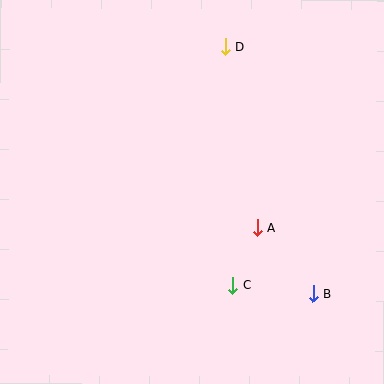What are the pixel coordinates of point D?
Point D is at (225, 47).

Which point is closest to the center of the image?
Point A at (257, 228) is closest to the center.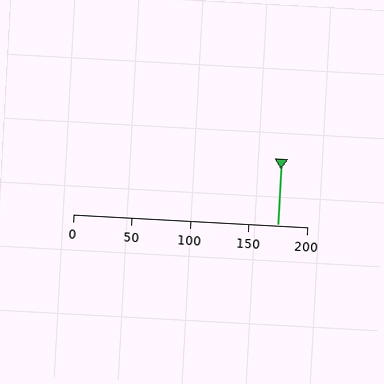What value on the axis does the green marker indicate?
The marker indicates approximately 175.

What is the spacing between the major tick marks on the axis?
The major ticks are spaced 50 apart.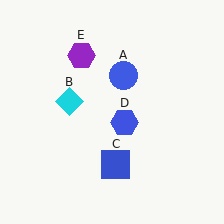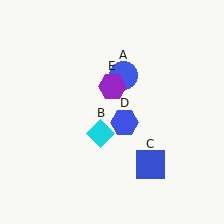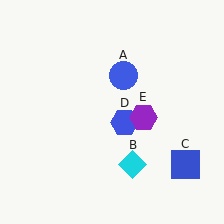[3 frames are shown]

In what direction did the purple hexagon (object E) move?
The purple hexagon (object E) moved down and to the right.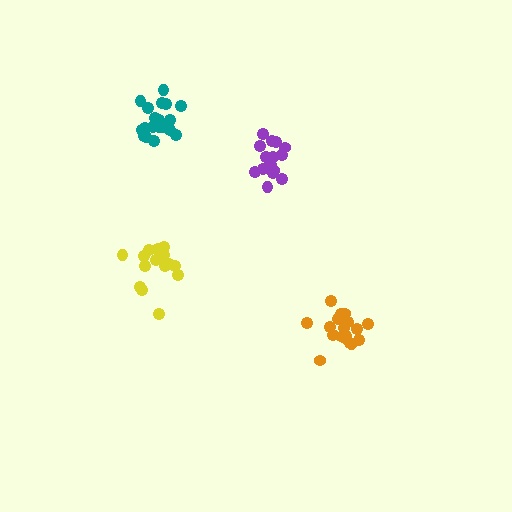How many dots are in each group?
Group 1: 17 dots, Group 2: 18 dots, Group 3: 21 dots, Group 4: 18 dots (74 total).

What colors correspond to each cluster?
The clusters are colored: yellow, purple, teal, orange.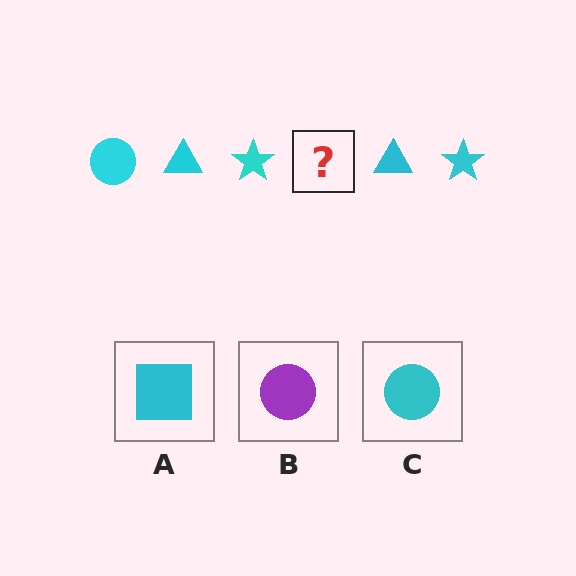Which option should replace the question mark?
Option C.